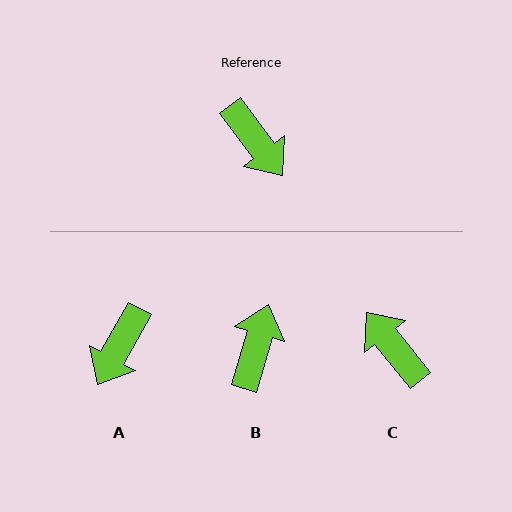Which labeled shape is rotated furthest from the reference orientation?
C, about 179 degrees away.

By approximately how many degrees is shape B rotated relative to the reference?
Approximately 127 degrees counter-clockwise.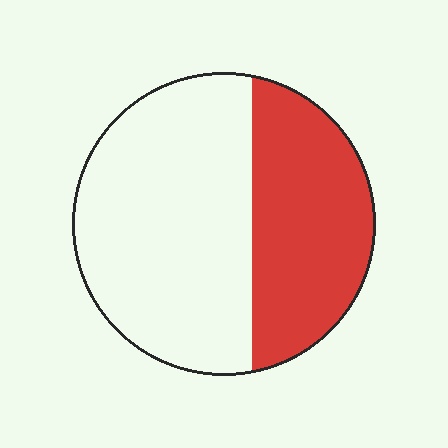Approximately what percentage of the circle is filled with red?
Approximately 40%.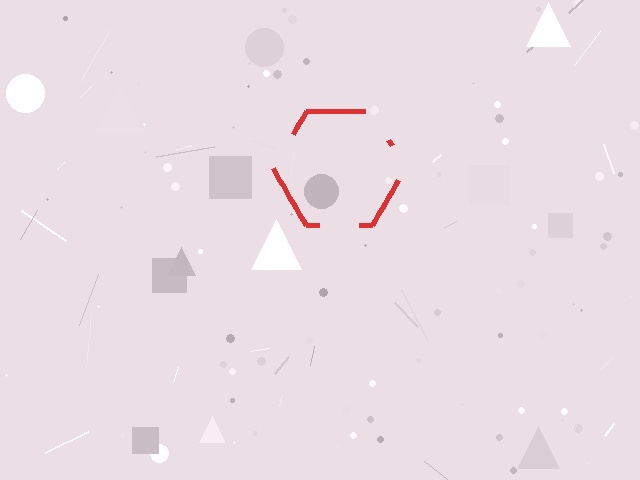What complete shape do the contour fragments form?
The contour fragments form a hexagon.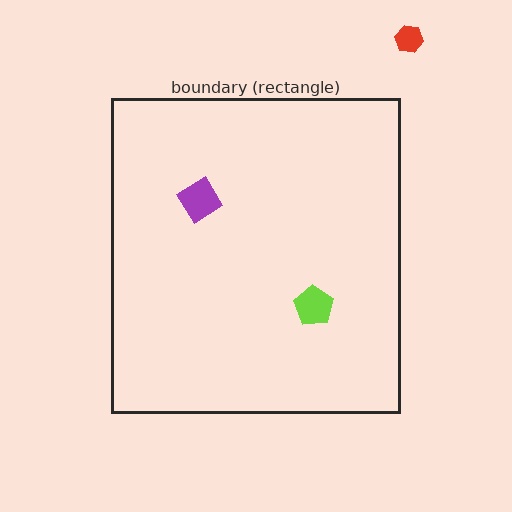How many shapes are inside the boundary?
2 inside, 1 outside.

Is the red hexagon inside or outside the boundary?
Outside.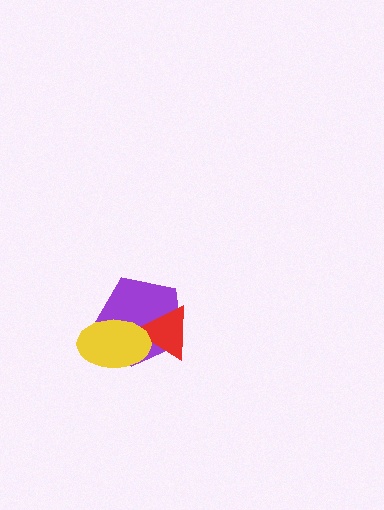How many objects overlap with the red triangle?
2 objects overlap with the red triangle.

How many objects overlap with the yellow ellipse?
2 objects overlap with the yellow ellipse.